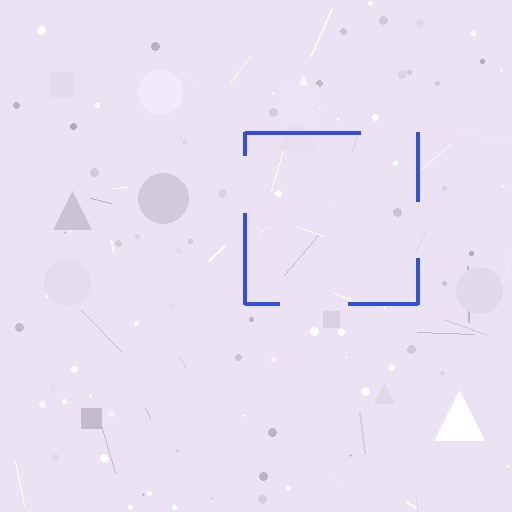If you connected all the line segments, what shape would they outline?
They would outline a square.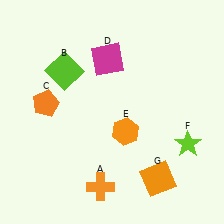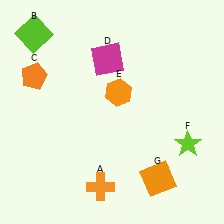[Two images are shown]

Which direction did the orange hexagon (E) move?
The orange hexagon (E) moved up.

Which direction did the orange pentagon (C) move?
The orange pentagon (C) moved up.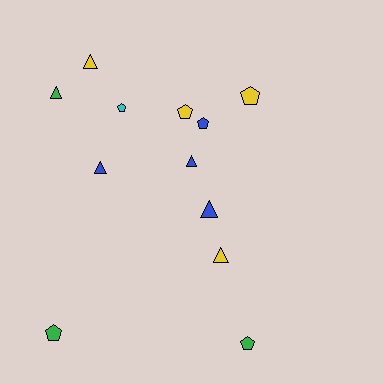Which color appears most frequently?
Blue, with 4 objects.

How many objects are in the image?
There are 12 objects.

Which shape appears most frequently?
Pentagon, with 6 objects.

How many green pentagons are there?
There are 2 green pentagons.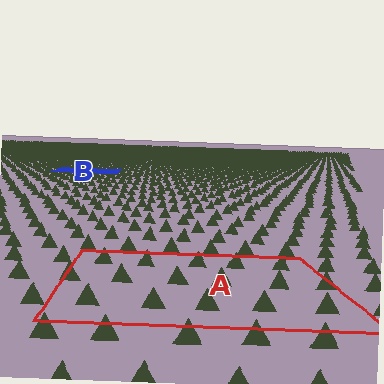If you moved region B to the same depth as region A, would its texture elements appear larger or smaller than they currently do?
They would appear larger. At a closer depth, the same texture elements are projected at a bigger on-screen size.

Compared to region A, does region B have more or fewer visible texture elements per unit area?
Region B has more texture elements per unit area — they are packed more densely because it is farther away.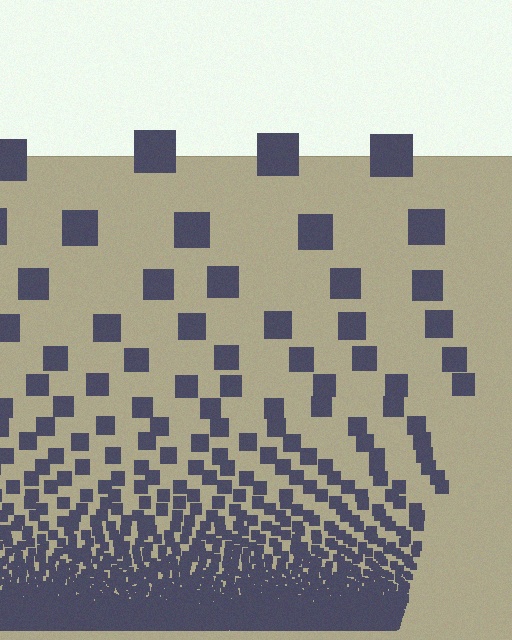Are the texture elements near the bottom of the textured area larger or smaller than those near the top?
Smaller. The gradient is inverted — elements near the bottom are smaller and denser.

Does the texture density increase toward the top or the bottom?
Density increases toward the bottom.